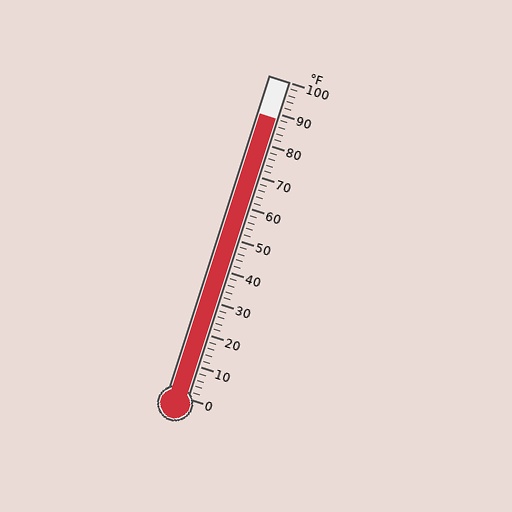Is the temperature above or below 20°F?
The temperature is above 20°F.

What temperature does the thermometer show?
The thermometer shows approximately 88°F.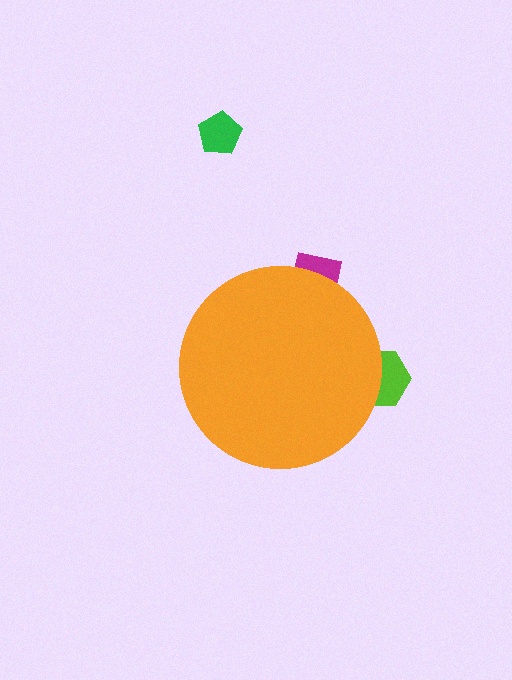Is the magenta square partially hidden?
Yes, the magenta square is partially hidden behind the orange circle.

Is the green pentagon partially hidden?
No, the green pentagon is fully visible.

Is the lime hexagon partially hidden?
Yes, the lime hexagon is partially hidden behind the orange circle.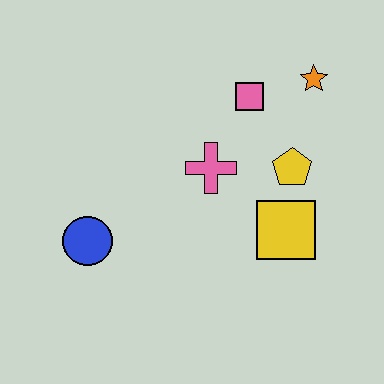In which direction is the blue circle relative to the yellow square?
The blue circle is to the left of the yellow square.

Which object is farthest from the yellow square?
The blue circle is farthest from the yellow square.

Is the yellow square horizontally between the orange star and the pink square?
Yes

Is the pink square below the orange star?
Yes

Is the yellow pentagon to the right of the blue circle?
Yes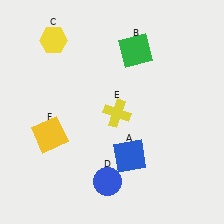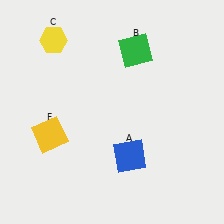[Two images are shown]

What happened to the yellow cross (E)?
The yellow cross (E) was removed in Image 2. It was in the bottom-right area of Image 1.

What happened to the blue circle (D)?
The blue circle (D) was removed in Image 2. It was in the bottom-left area of Image 1.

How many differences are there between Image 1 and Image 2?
There are 2 differences between the two images.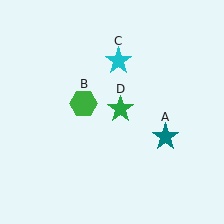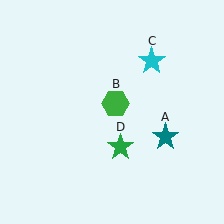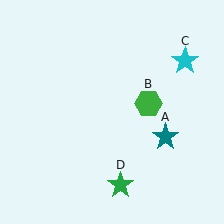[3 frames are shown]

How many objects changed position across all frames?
3 objects changed position: green hexagon (object B), cyan star (object C), green star (object D).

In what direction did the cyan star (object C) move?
The cyan star (object C) moved right.